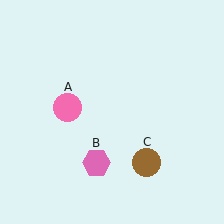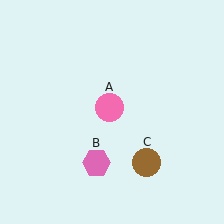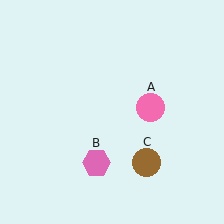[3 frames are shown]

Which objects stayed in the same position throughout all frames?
Pink hexagon (object B) and brown circle (object C) remained stationary.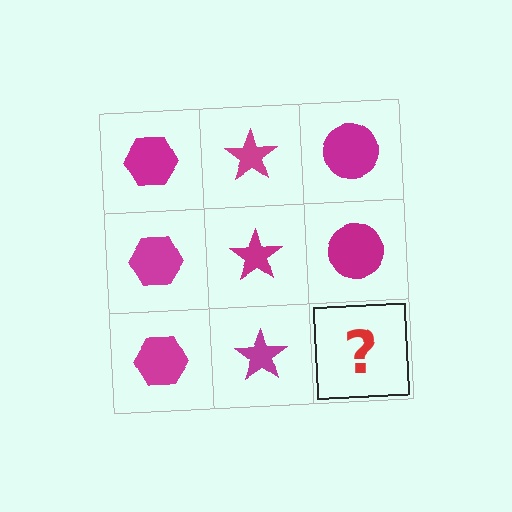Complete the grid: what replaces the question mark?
The question mark should be replaced with a magenta circle.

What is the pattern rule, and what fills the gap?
The rule is that each column has a consistent shape. The gap should be filled with a magenta circle.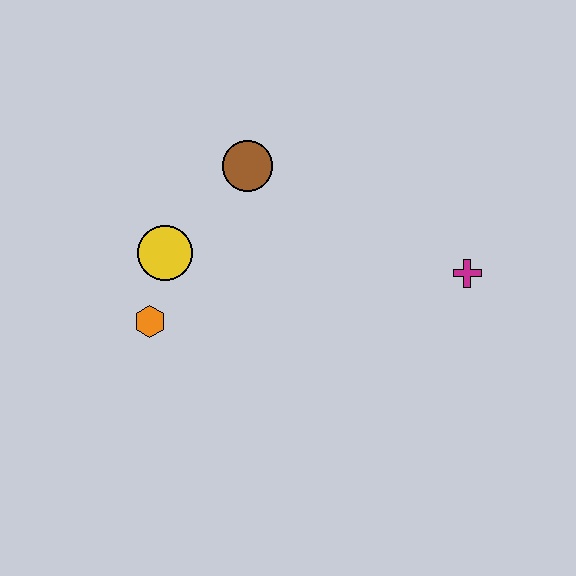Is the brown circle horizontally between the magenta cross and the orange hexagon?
Yes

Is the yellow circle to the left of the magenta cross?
Yes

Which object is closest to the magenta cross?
The brown circle is closest to the magenta cross.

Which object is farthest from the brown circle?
The magenta cross is farthest from the brown circle.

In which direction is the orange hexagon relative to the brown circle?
The orange hexagon is below the brown circle.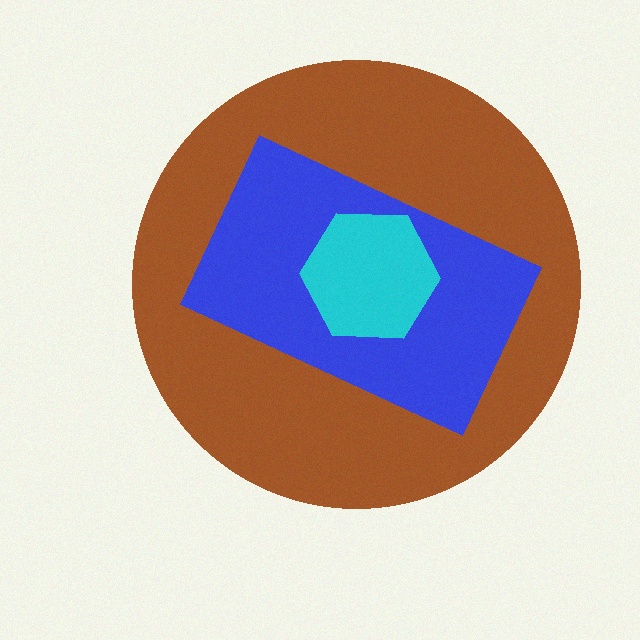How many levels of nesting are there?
3.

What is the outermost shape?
The brown circle.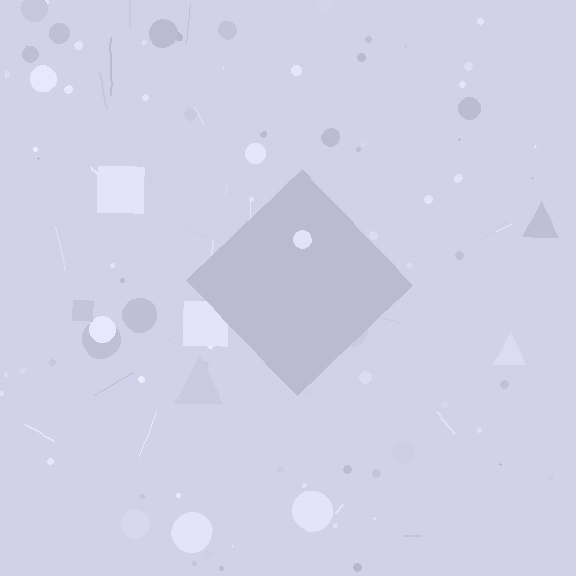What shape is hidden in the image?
A diamond is hidden in the image.